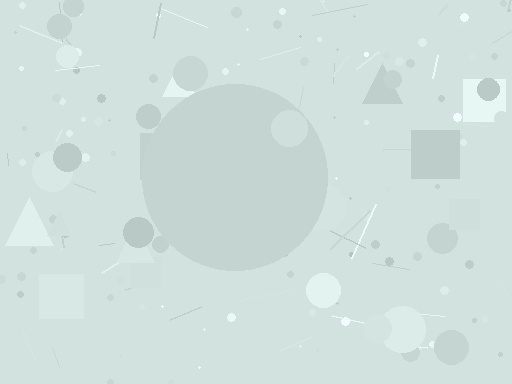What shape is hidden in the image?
A circle is hidden in the image.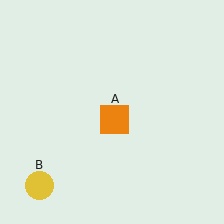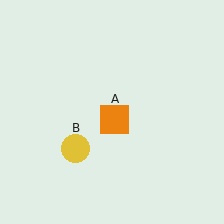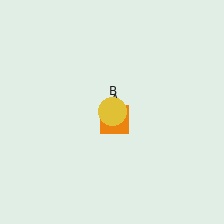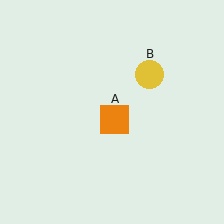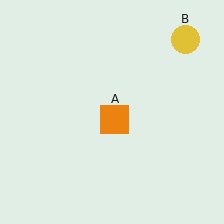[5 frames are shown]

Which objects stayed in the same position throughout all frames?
Orange square (object A) remained stationary.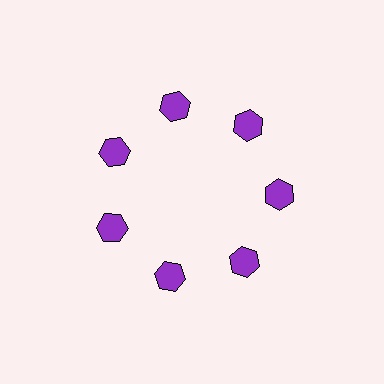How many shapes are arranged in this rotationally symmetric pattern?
There are 7 shapes, arranged in 7 groups of 1.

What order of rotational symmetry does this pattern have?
This pattern has 7-fold rotational symmetry.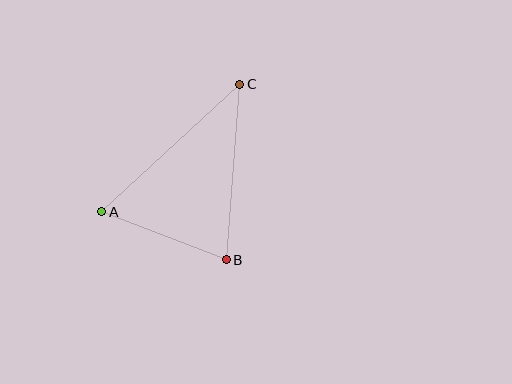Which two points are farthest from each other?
Points A and C are farthest from each other.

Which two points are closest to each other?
Points A and B are closest to each other.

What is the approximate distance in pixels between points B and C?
The distance between B and C is approximately 176 pixels.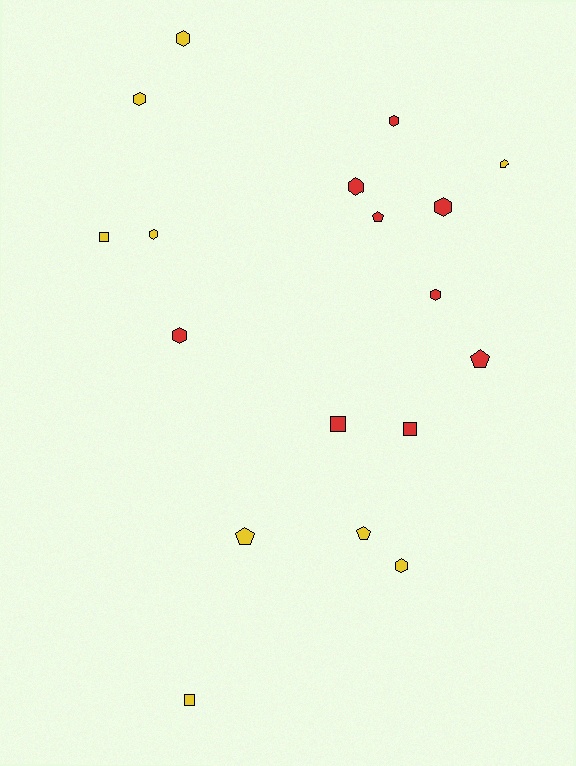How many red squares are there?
There are 2 red squares.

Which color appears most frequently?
Red, with 9 objects.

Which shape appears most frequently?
Hexagon, with 9 objects.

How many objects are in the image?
There are 18 objects.